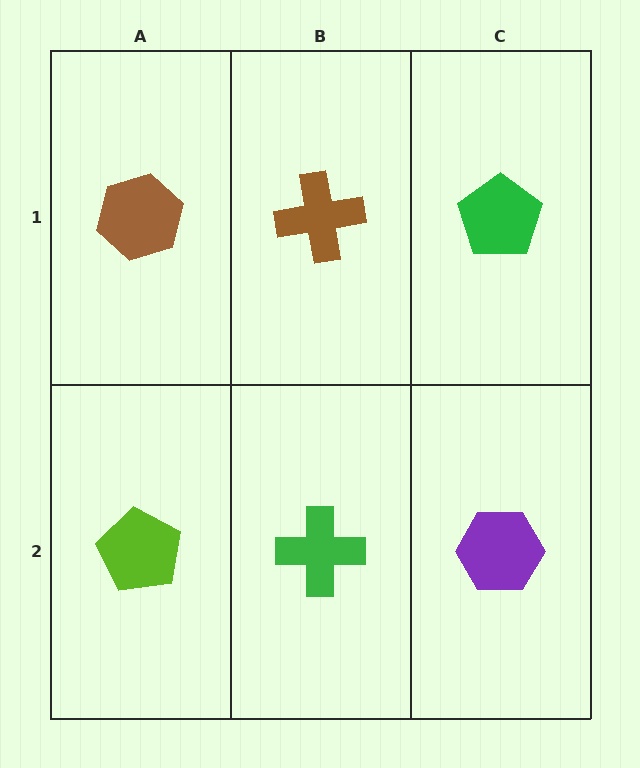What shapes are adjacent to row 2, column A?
A brown hexagon (row 1, column A), a green cross (row 2, column B).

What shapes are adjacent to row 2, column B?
A brown cross (row 1, column B), a lime pentagon (row 2, column A), a purple hexagon (row 2, column C).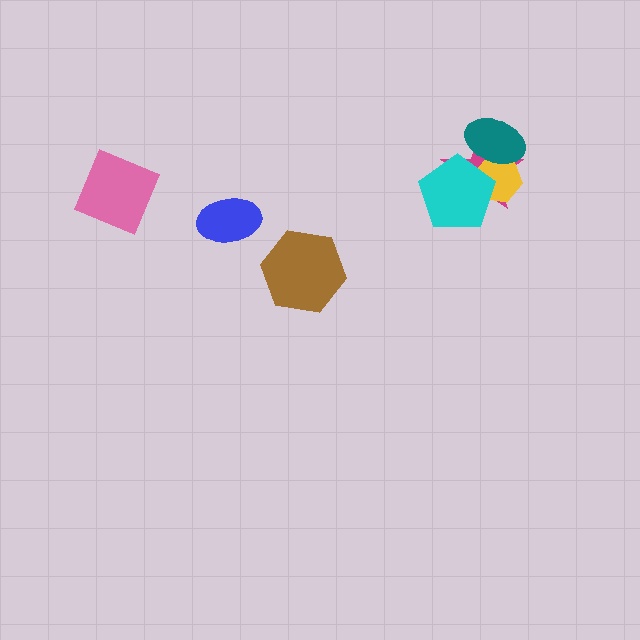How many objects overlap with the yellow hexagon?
3 objects overlap with the yellow hexagon.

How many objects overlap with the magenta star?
3 objects overlap with the magenta star.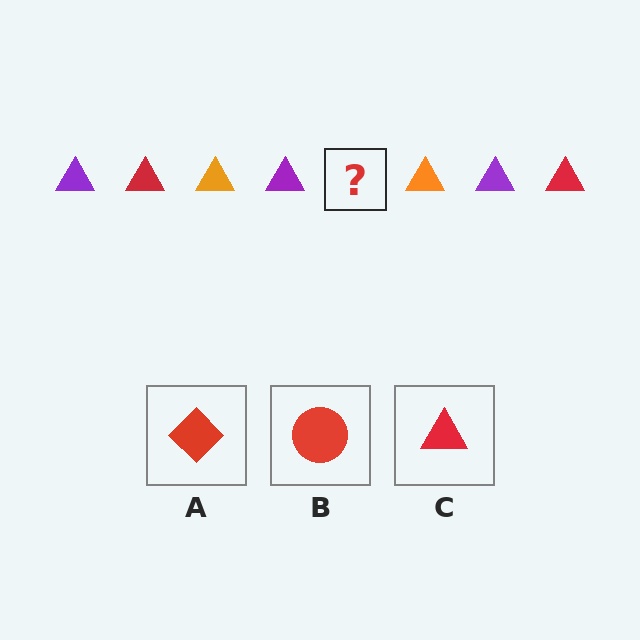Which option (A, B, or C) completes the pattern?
C.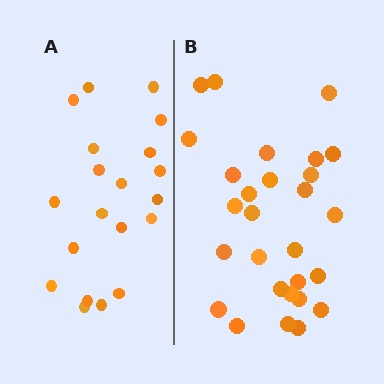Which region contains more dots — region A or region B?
Region B (the right region) has more dots.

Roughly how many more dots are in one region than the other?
Region B has roughly 8 or so more dots than region A.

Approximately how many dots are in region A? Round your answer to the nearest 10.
About 20 dots.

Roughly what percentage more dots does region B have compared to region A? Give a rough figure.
About 40% more.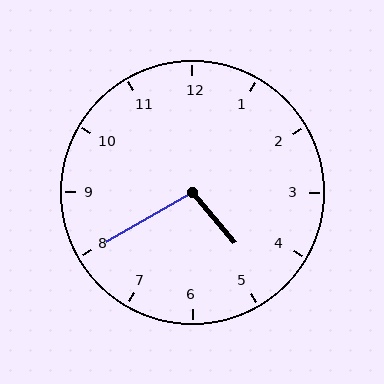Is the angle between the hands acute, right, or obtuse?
It is obtuse.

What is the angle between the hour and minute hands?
Approximately 100 degrees.